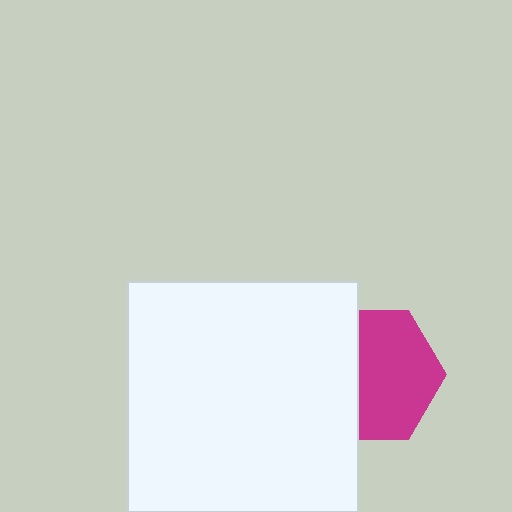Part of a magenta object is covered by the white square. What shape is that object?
It is a hexagon.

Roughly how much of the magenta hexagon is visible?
About half of it is visible (roughly 61%).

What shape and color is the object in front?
The object in front is a white square.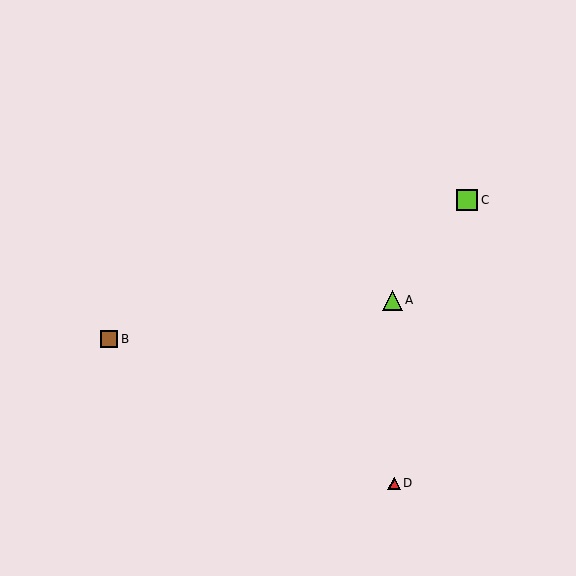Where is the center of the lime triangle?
The center of the lime triangle is at (393, 300).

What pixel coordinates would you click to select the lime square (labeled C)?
Click at (467, 200) to select the lime square C.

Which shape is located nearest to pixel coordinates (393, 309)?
The lime triangle (labeled A) at (393, 300) is nearest to that location.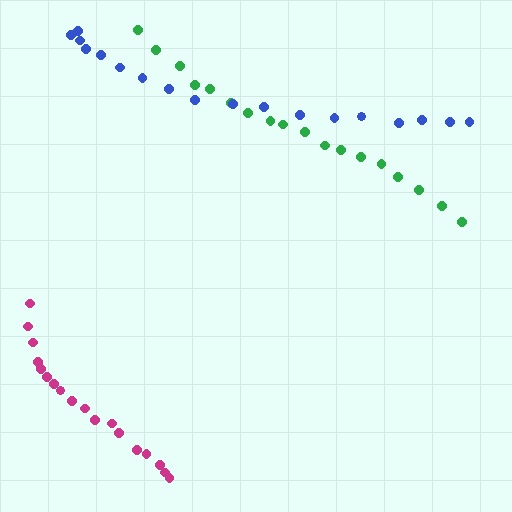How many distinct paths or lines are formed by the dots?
There are 3 distinct paths.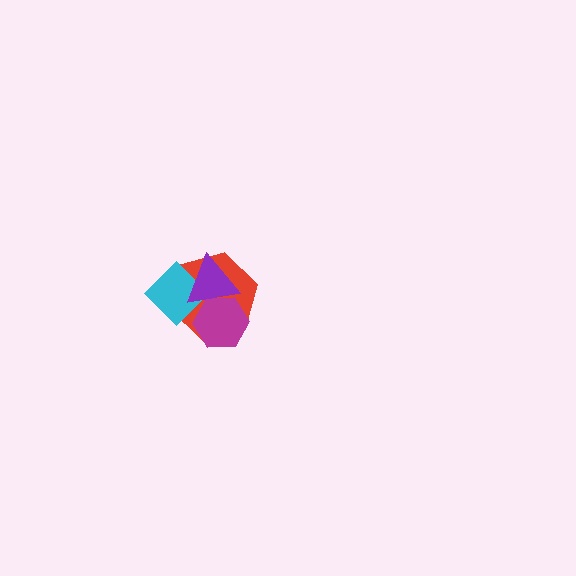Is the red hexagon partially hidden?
Yes, it is partially covered by another shape.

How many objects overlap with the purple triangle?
3 objects overlap with the purple triangle.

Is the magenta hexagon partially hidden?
Yes, it is partially covered by another shape.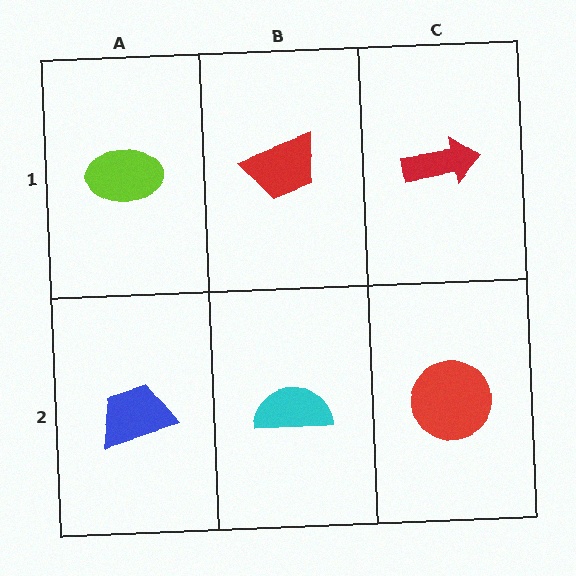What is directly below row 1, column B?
A cyan semicircle.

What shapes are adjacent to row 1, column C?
A red circle (row 2, column C), a red trapezoid (row 1, column B).